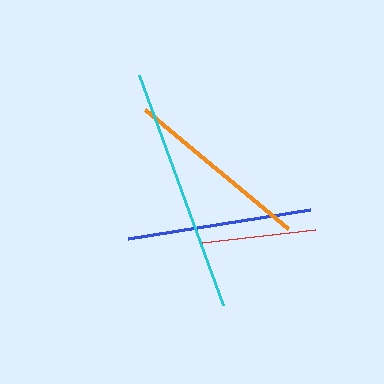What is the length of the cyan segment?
The cyan segment is approximately 245 pixels long.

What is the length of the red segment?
The red segment is approximately 114 pixels long.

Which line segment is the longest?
The cyan line is the longest at approximately 245 pixels.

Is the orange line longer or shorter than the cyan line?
The cyan line is longer than the orange line.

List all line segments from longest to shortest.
From longest to shortest: cyan, orange, blue, red.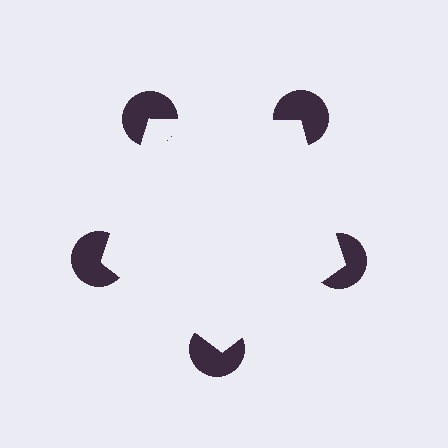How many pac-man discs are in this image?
There are 5 — one at each vertex of the illusory pentagon.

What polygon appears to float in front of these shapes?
An illusory pentagon — its edges are inferred from the aligned wedge cuts in the pac-man discs, not physically drawn.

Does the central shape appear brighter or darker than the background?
It typically appears slightly brighter than the background, even though no actual brightness change is drawn.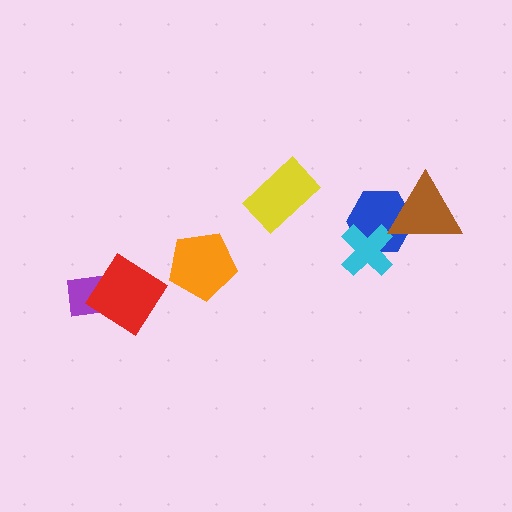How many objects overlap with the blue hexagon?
2 objects overlap with the blue hexagon.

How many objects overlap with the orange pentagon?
0 objects overlap with the orange pentagon.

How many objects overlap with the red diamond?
1 object overlaps with the red diamond.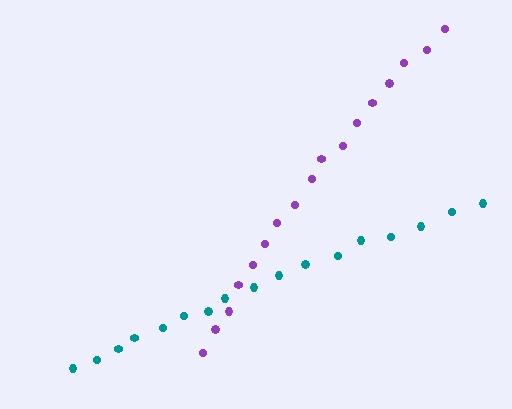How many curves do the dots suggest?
There are 2 distinct paths.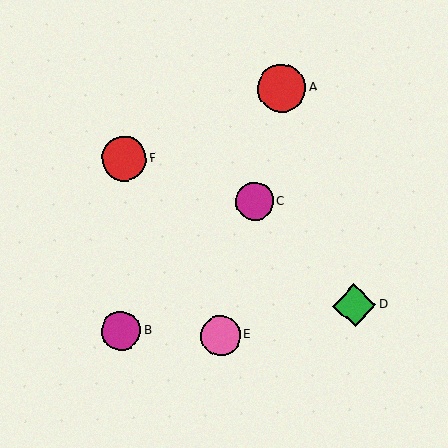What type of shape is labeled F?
Shape F is a red circle.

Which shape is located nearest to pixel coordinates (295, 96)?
The red circle (labeled A) at (282, 88) is nearest to that location.